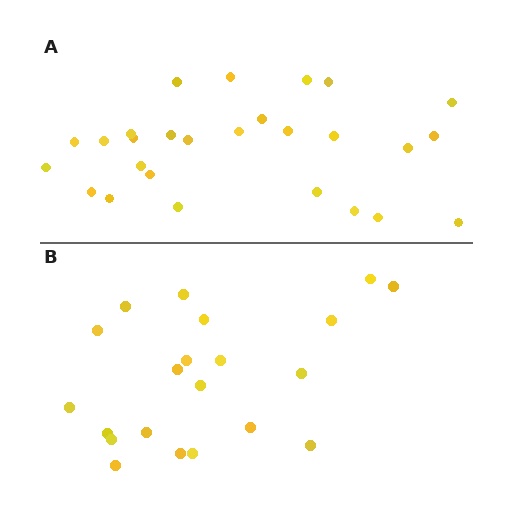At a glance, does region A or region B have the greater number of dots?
Region A (the top region) has more dots.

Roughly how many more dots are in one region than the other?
Region A has about 6 more dots than region B.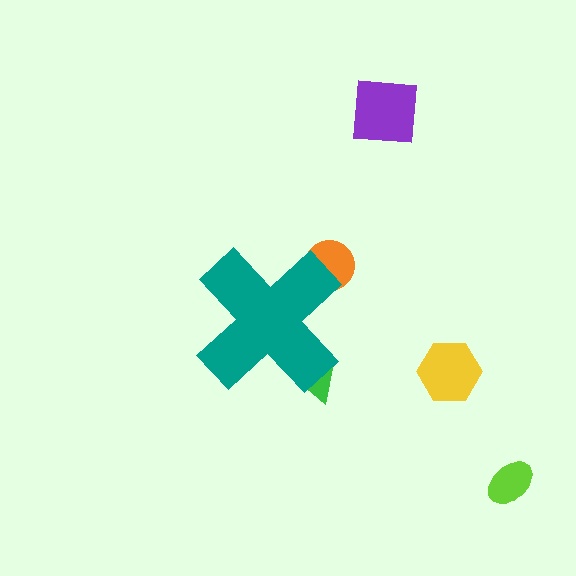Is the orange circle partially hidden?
Yes, the orange circle is partially hidden behind the teal cross.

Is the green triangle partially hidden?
Yes, the green triangle is partially hidden behind the teal cross.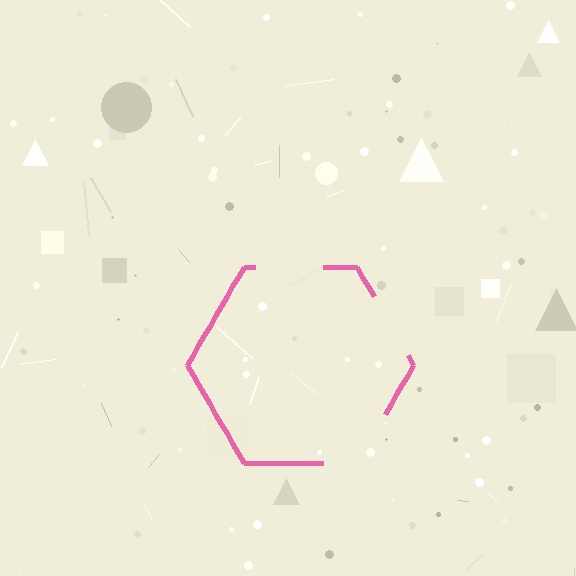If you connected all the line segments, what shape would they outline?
They would outline a hexagon.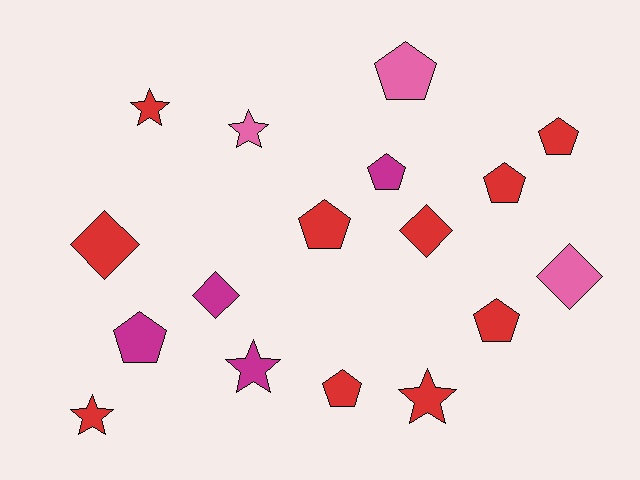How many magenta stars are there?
There is 1 magenta star.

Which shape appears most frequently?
Pentagon, with 8 objects.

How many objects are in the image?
There are 17 objects.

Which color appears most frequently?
Red, with 10 objects.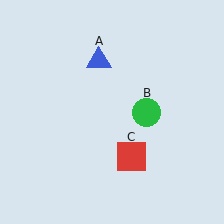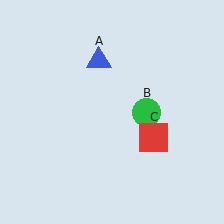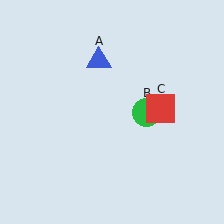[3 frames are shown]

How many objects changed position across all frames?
1 object changed position: red square (object C).